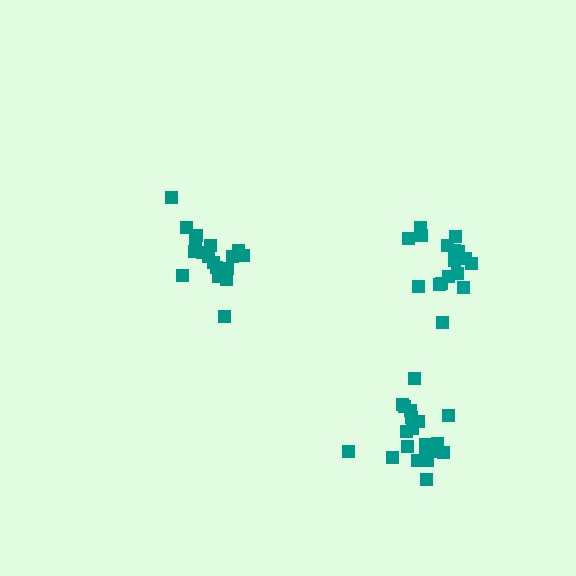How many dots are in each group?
Group 1: 18 dots, Group 2: 21 dots, Group 3: 17 dots (56 total).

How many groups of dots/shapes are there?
There are 3 groups.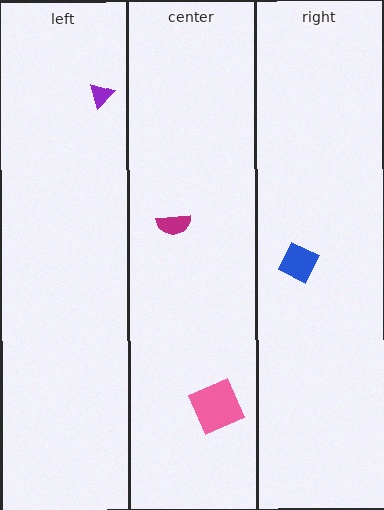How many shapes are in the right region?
1.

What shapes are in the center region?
The magenta semicircle, the pink square.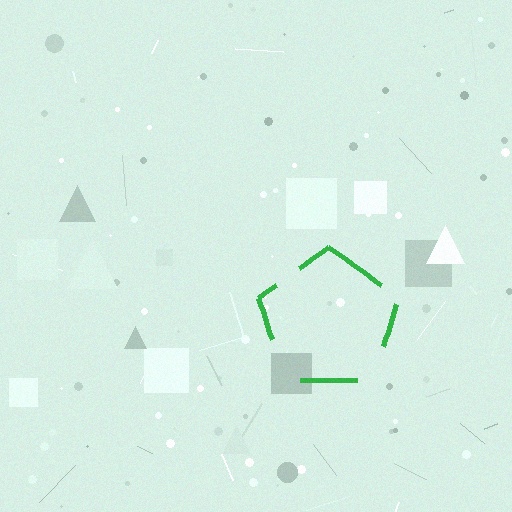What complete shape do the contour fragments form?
The contour fragments form a pentagon.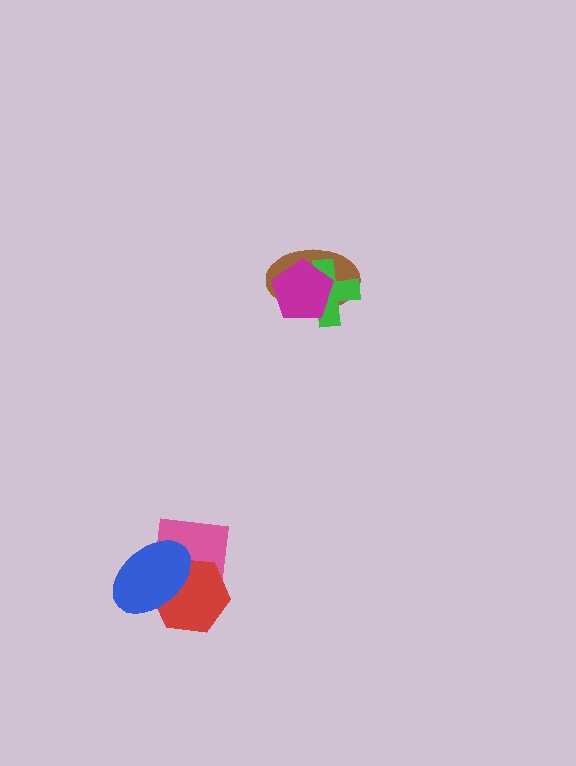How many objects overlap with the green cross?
2 objects overlap with the green cross.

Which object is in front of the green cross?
The magenta pentagon is in front of the green cross.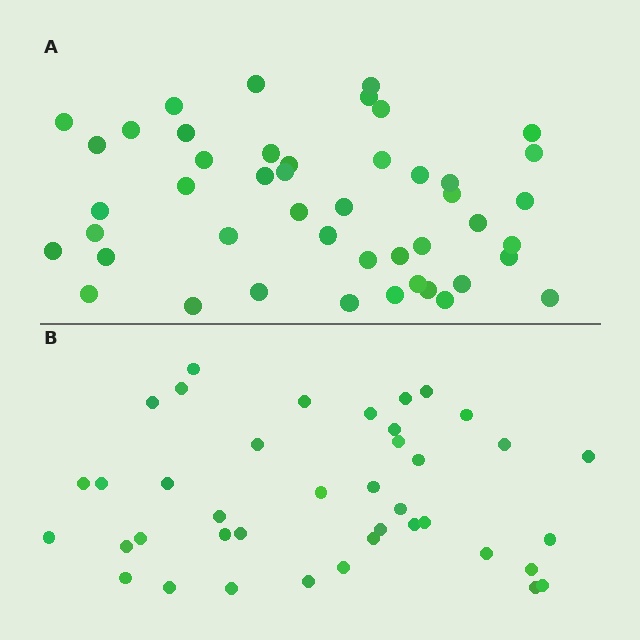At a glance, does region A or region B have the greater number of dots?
Region A (the top region) has more dots.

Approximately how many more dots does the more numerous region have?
Region A has about 6 more dots than region B.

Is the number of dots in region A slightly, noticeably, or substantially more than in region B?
Region A has only slightly more — the two regions are fairly close. The ratio is roughly 1.1 to 1.